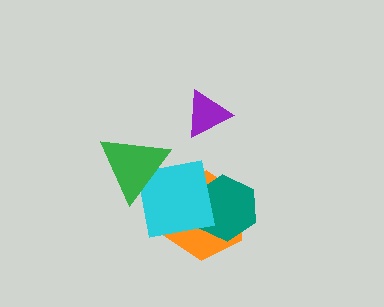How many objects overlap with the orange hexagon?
2 objects overlap with the orange hexagon.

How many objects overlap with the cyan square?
3 objects overlap with the cyan square.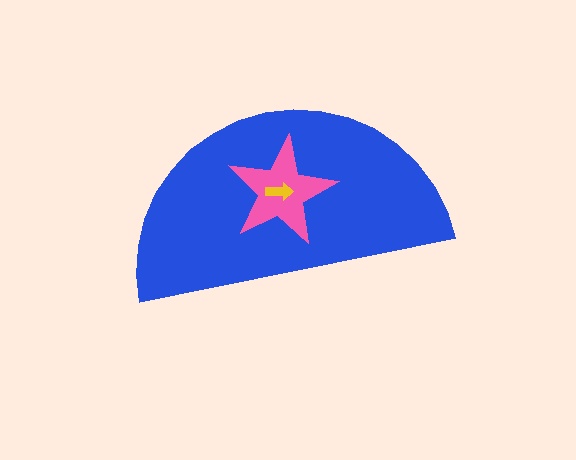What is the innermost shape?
The yellow arrow.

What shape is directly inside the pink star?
The yellow arrow.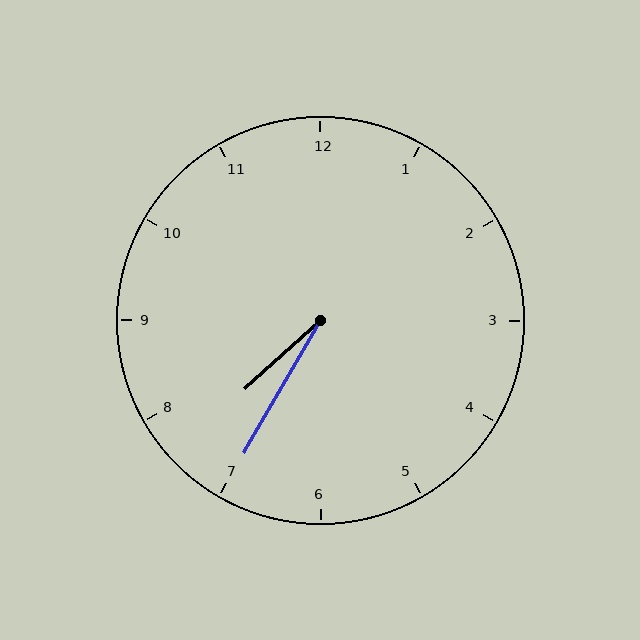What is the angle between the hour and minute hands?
Approximately 18 degrees.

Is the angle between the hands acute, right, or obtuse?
It is acute.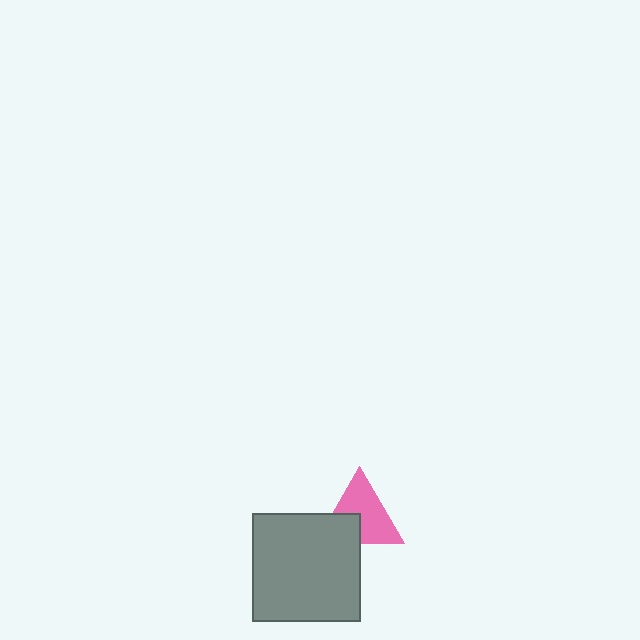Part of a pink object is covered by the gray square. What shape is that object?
It is a triangle.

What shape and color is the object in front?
The object in front is a gray square.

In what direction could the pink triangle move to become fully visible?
The pink triangle could move toward the upper-right. That would shift it out from behind the gray square entirely.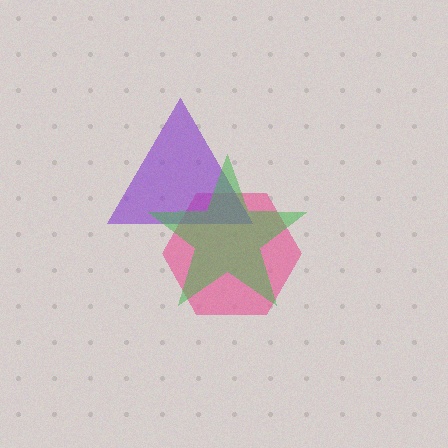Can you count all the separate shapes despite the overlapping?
Yes, there are 3 separate shapes.